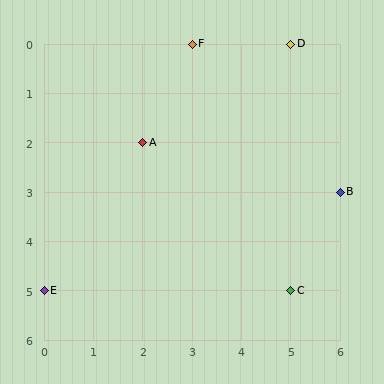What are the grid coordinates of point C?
Point C is at grid coordinates (5, 5).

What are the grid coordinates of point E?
Point E is at grid coordinates (0, 5).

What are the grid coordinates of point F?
Point F is at grid coordinates (3, 0).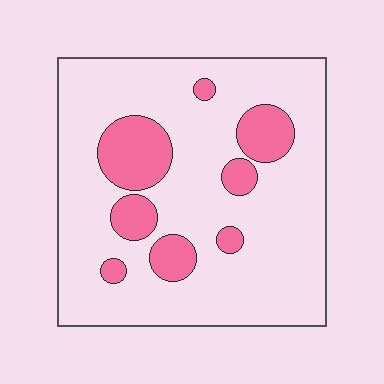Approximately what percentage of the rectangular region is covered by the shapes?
Approximately 20%.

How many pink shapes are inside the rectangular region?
8.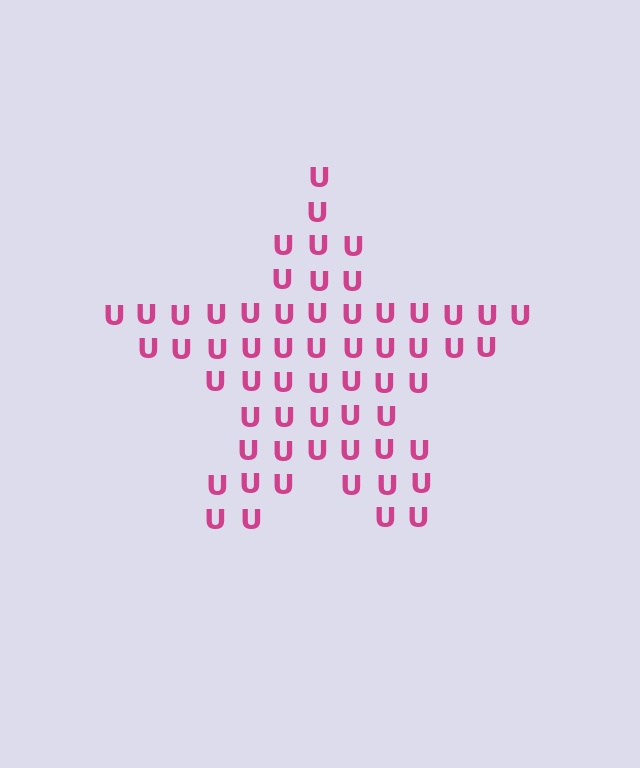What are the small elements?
The small elements are letter U's.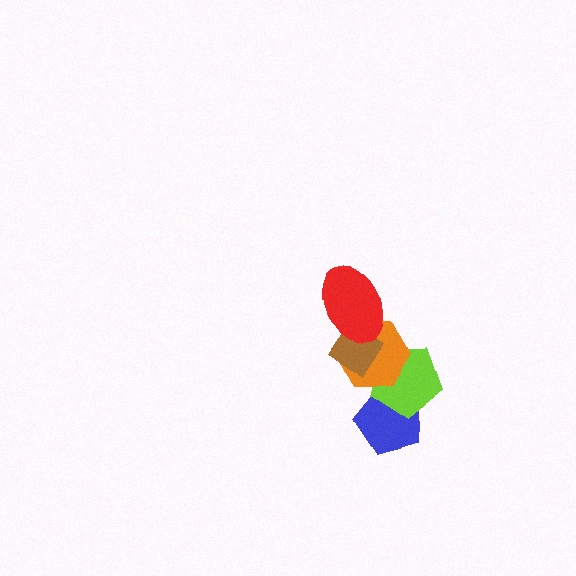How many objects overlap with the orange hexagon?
3 objects overlap with the orange hexagon.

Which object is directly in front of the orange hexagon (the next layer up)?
The brown diamond is directly in front of the orange hexagon.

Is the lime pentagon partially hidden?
Yes, it is partially covered by another shape.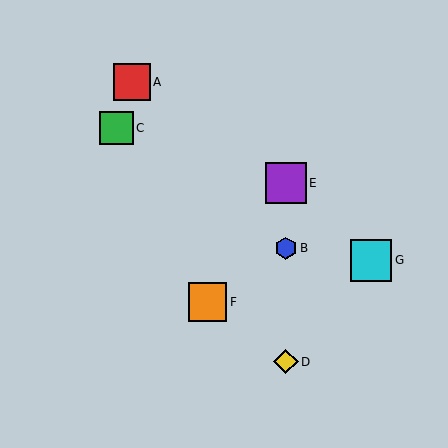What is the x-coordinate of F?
Object F is at x≈208.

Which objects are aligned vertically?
Objects B, D, E are aligned vertically.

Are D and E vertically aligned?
Yes, both are at x≈286.